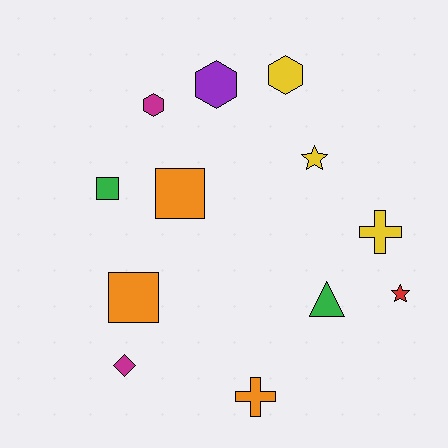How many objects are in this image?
There are 12 objects.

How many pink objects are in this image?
There are no pink objects.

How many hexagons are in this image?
There are 3 hexagons.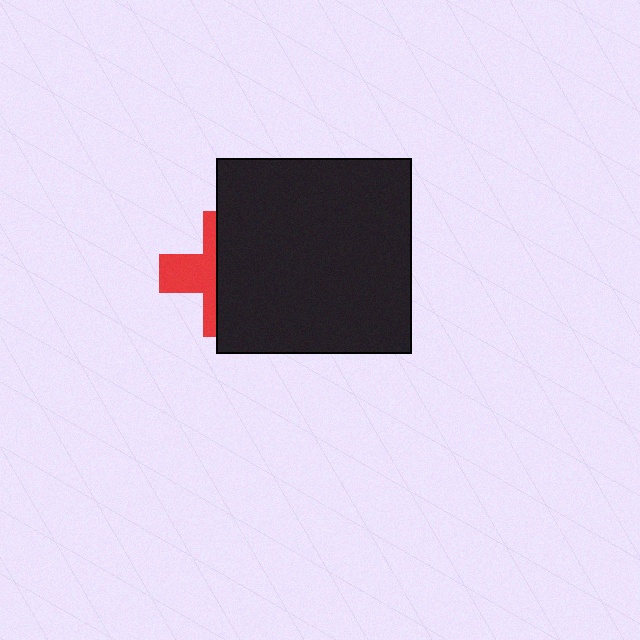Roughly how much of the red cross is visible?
A small part of it is visible (roughly 39%).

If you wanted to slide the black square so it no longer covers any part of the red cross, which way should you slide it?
Slide it right — that is the most direct way to separate the two shapes.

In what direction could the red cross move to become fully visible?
The red cross could move left. That would shift it out from behind the black square entirely.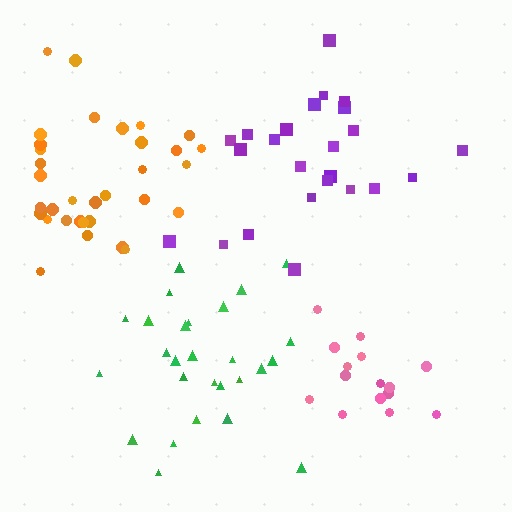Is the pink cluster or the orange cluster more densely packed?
Pink.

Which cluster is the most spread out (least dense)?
Green.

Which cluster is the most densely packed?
Pink.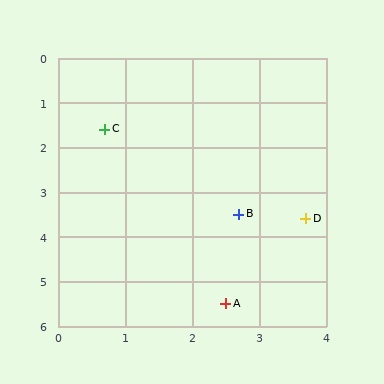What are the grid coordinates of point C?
Point C is at approximately (0.7, 1.6).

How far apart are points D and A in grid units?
Points D and A are about 2.2 grid units apart.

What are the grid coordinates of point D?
Point D is at approximately (3.7, 3.6).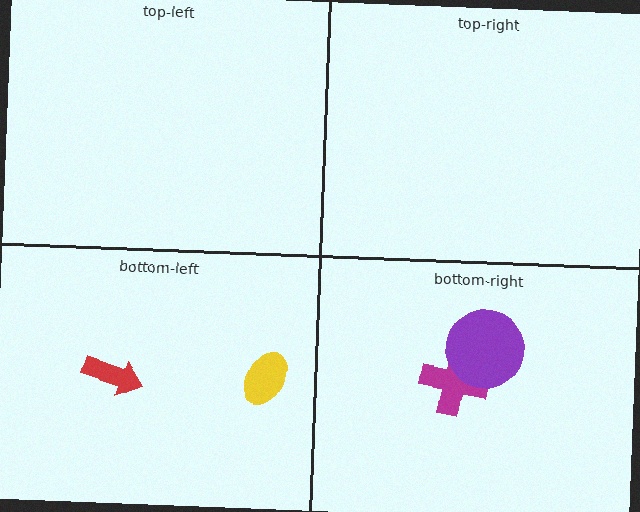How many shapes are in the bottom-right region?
2.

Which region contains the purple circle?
The bottom-right region.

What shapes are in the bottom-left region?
The red arrow, the yellow ellipse.